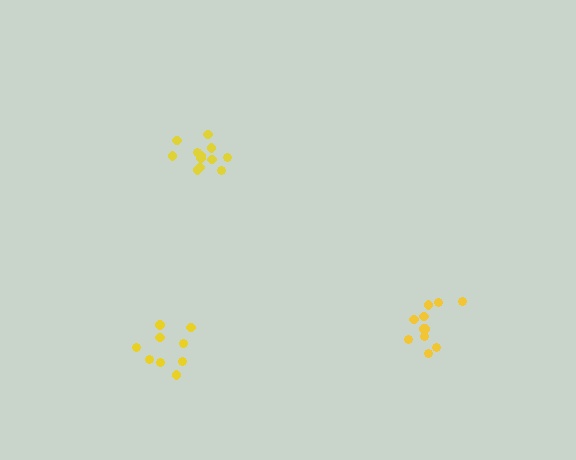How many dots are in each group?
Group 1: 11 dots, Group 2: 9 dots, Group 3: 12 dots (32 total).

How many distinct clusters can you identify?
There are 3 distinct clusters.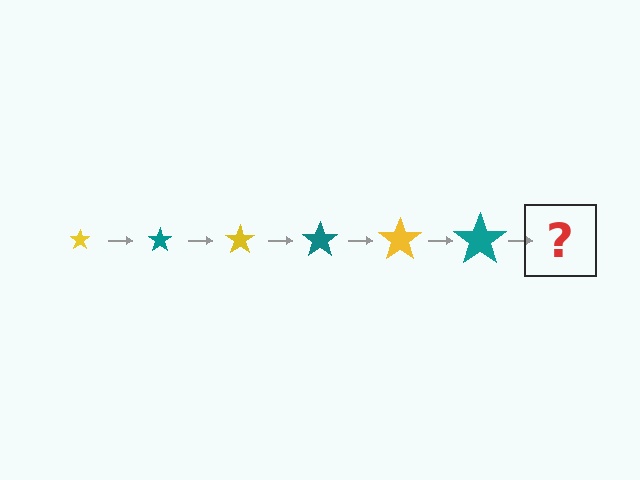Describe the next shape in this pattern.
It should be a yellow star, larger than the previous one.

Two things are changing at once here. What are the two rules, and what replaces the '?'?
The two rules are that the star grows larger each step and the color cycles through yellow and teal. The '?' should be a yellow star, larger than the previous one.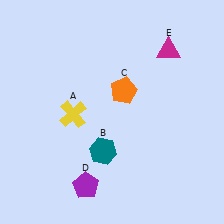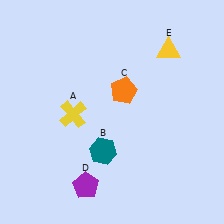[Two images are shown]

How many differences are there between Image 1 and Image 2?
There is 1 difference between the two images.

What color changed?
The triangle (E) changed from magenta in Image 1 to yellow in Image 2.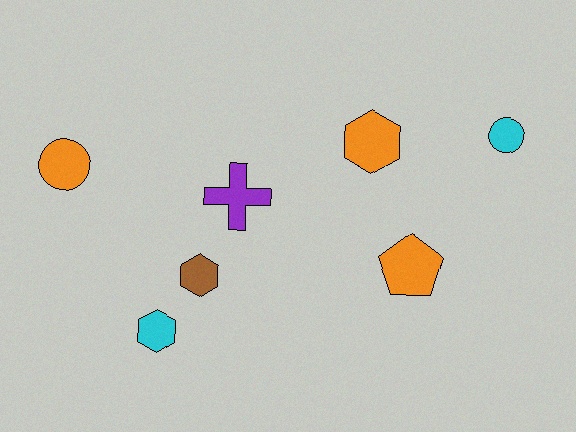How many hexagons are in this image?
There are 3 hexagons.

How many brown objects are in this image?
There is 1 brown object.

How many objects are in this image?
There are 7 objects.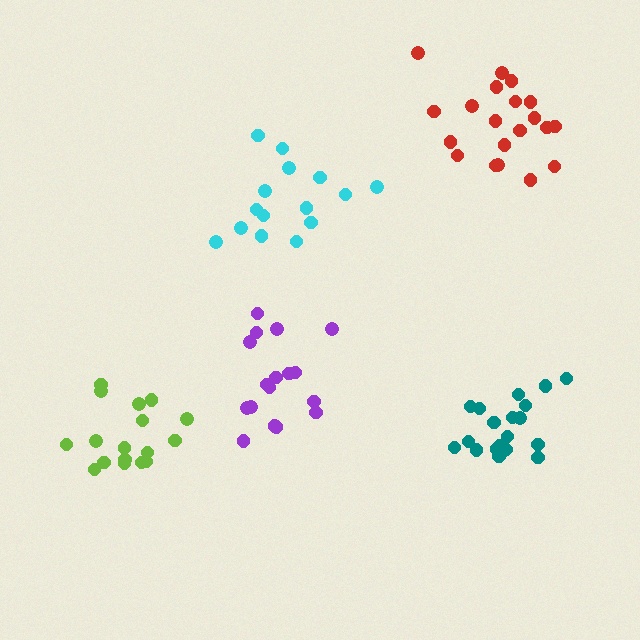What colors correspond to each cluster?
The clusters are colored: purple, cyan, teal, red, lime.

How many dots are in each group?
Group 1: 17 dots, Group 2: 15 dots, Group 3: 20 dots, Group 4: 20 dots, Group 5: 17 dots (89 total).